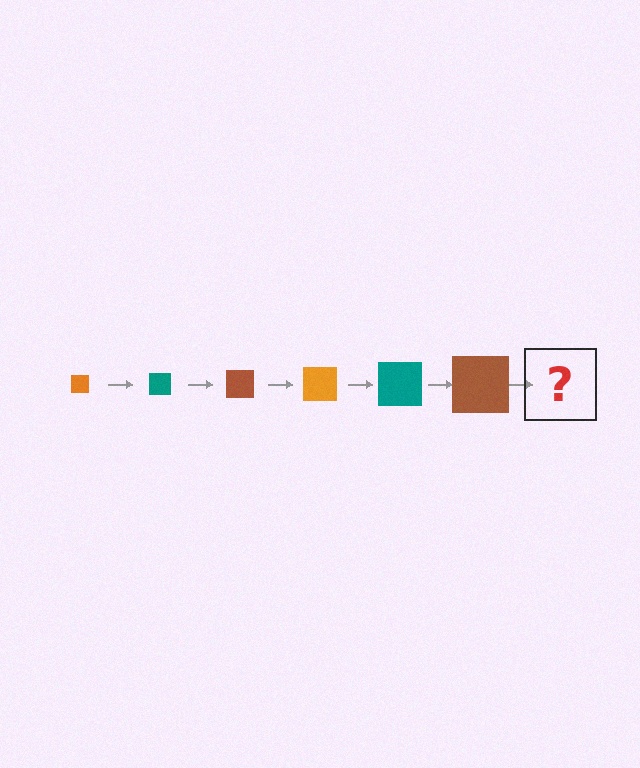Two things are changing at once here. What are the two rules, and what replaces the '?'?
The two rules are that the square grows larger each step and the color cycles through orange, teal, and brown. The '?' should be an orange square, larger than the previous one.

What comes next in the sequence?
The next element should be an orange square, larger than the previous one.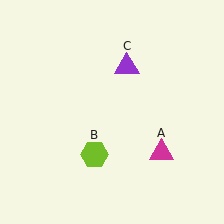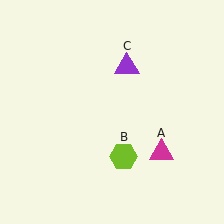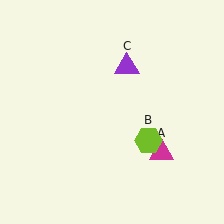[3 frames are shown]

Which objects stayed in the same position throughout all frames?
Magenta triangle (object A) and purple triangle (object C) remained stationary.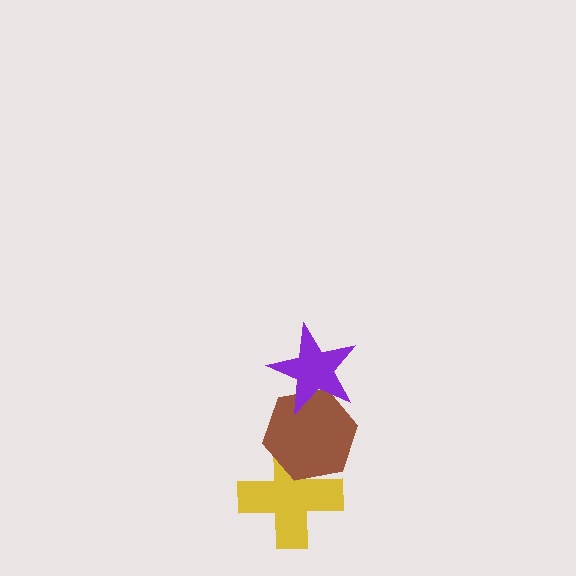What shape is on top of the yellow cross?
The brown hexagon is on top of the yellow cross.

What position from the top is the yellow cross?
The yellow cross is 3rd from the top.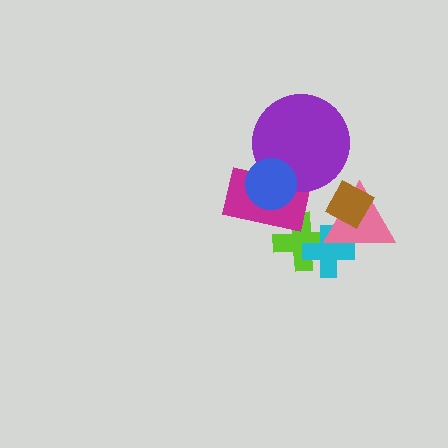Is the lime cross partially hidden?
Yes, it is partially covered by another shape.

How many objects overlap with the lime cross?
3 objects overlap with the lime cross.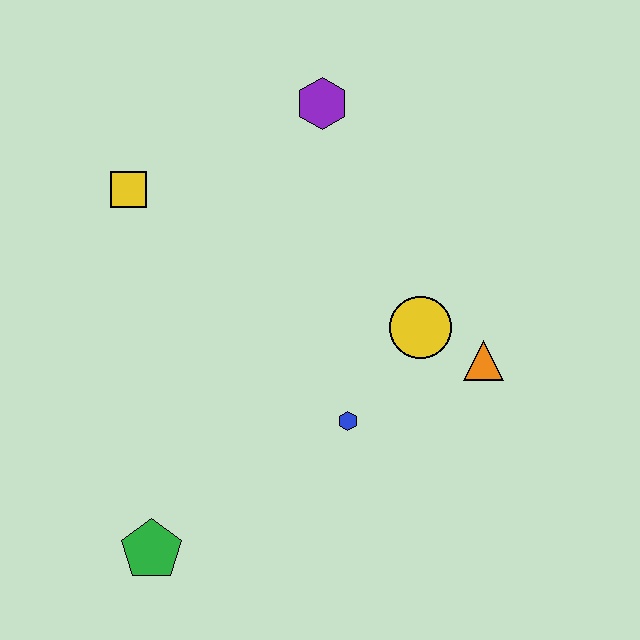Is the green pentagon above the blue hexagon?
No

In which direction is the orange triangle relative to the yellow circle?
The orange triangle is to the right of the yellow circle.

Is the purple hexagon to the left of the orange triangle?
Yes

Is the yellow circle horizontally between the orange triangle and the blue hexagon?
Yes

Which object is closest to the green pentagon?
The blue hexagon is closest to the green pentagon.